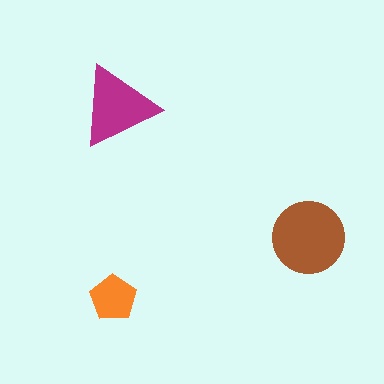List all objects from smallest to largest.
The orange pentagon, the magenta triangle, the brown circle.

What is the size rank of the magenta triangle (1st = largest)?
2nd.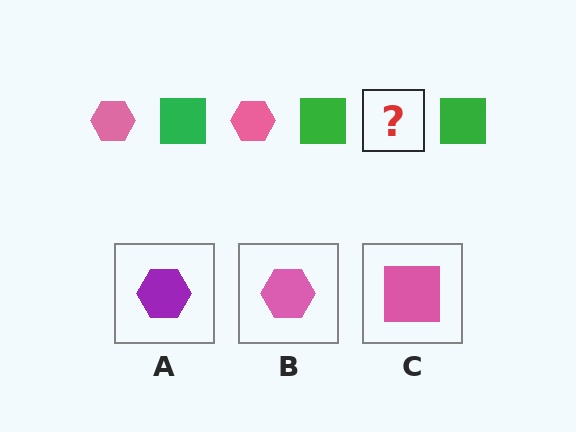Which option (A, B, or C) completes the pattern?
B.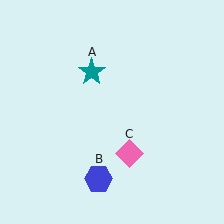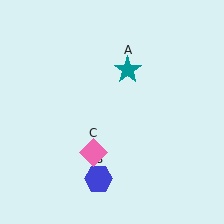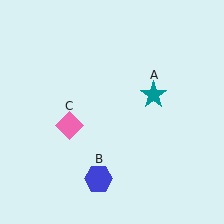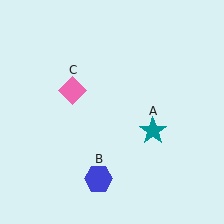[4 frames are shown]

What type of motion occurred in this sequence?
The teal star (object A), pink diamond (object C) rotated clockwise around the center of the scene.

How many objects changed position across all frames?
2 objects changed position: teal star (object A), pink diamond (object C).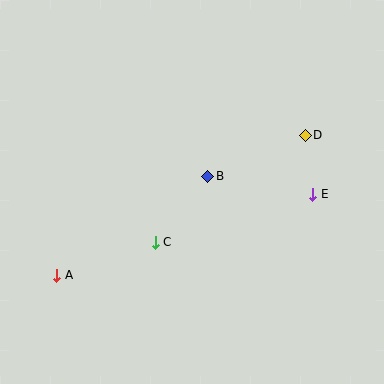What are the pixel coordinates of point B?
Point B is at (208, 176).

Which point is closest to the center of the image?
Point B at (208, 176) is closest to the center.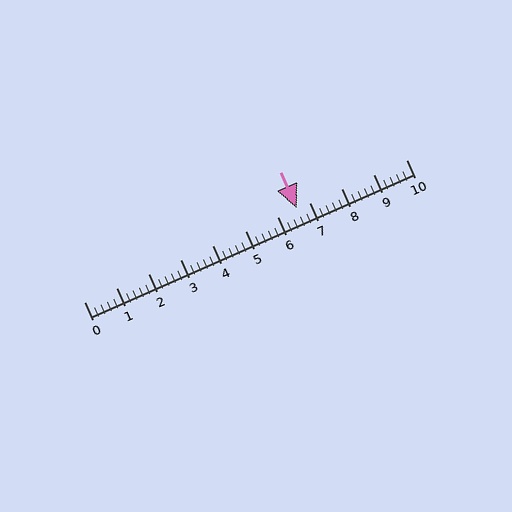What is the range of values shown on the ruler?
The ruler shows values from 0 to 10.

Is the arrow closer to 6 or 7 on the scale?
The arrow is closer to 7.